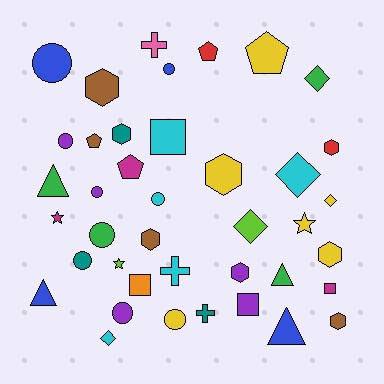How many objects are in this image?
There are 40 objects.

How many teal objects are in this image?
There are 3 teal objects.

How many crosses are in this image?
There are 3 crosses.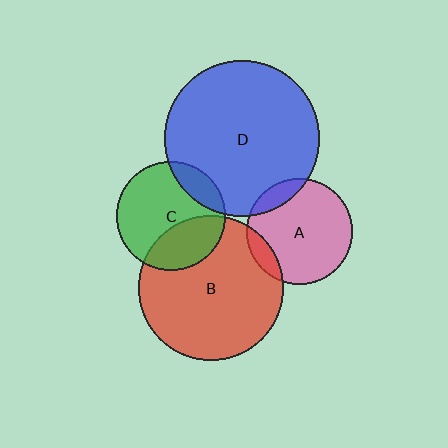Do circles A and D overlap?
Yes.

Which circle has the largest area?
Circle D (blue).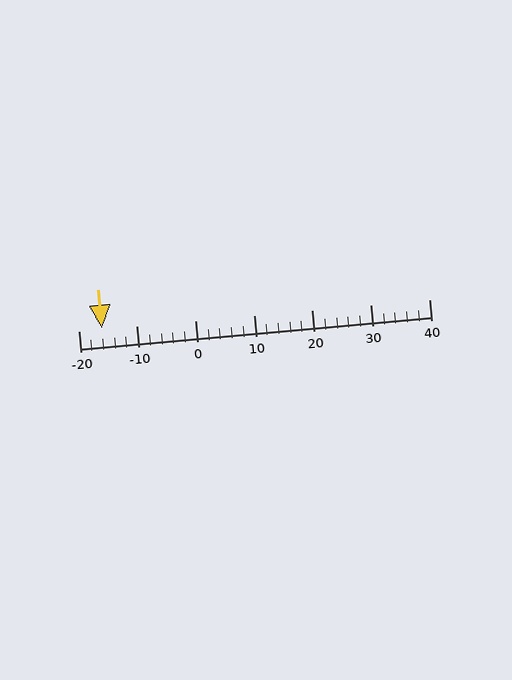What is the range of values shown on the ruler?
The ruler shows values from -20 to 40.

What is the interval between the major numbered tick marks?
The major tick marks are spaced 10 units apart.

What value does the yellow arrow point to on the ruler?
The yellow arrow points to approximately -16.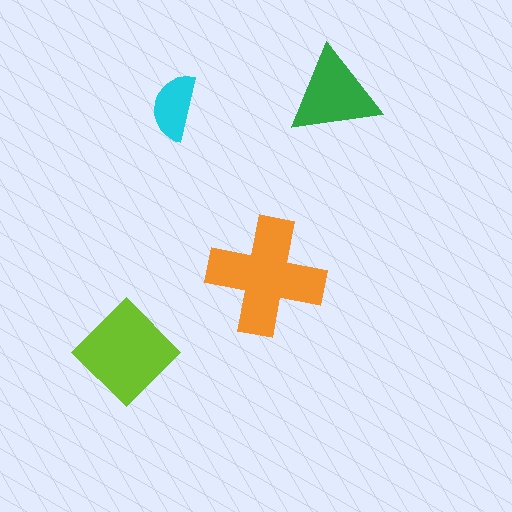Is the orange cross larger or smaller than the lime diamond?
Larger.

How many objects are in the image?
There are 4 objects in the image.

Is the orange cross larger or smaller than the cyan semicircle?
Larger.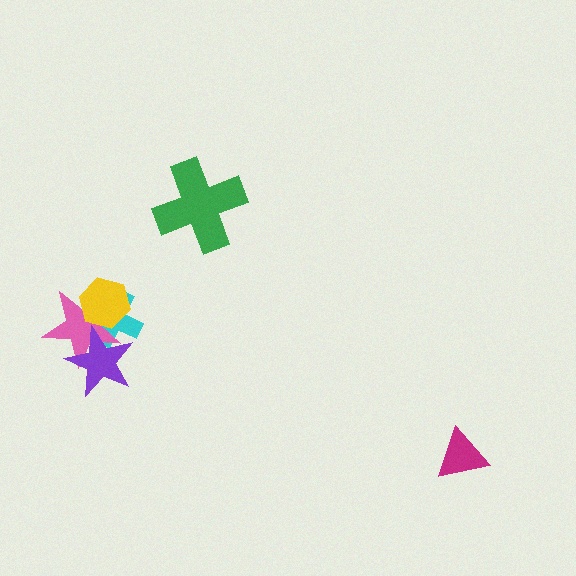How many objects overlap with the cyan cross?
3 objects overlap with the cyan cross.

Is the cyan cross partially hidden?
Yes, it is partially covered by another shape.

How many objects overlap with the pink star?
3 objects overlap with the pink star.